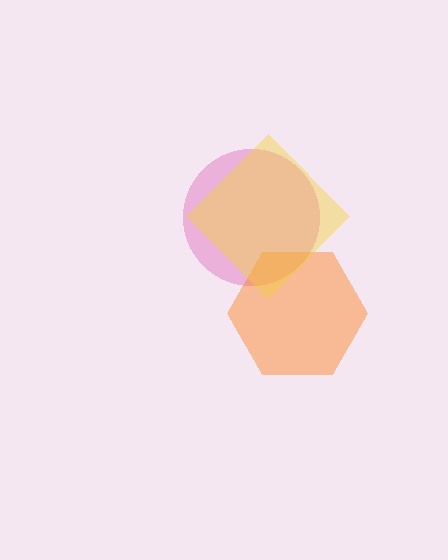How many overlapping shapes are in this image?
There are 3 overlapping shapes in the image.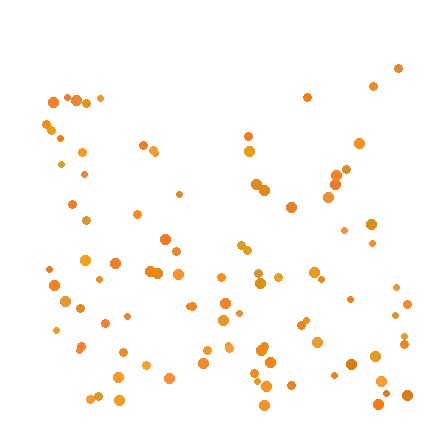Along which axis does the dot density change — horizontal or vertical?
Vertical.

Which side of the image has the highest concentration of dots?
The bottom.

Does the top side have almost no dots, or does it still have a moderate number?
Still a moderate number, just noticeably fewer than the bottom.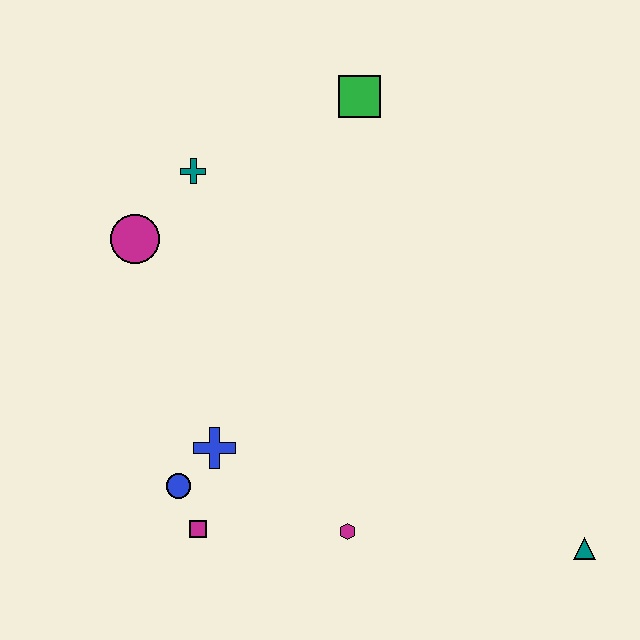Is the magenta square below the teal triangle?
No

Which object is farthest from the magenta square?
The green square is farthest from the magenta square.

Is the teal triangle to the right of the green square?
Yes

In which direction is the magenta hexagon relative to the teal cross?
The magenta hexagon is below the teal cross.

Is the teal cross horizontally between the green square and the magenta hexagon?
No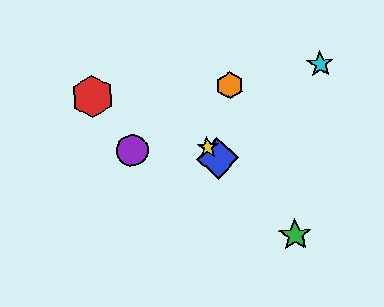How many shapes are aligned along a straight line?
3 shapes (the blue diamond, the green star, the yellow star) are aligned along a straight line.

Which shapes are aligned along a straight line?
The blue diamond, the green star, the yellow star are aligned along a straight line.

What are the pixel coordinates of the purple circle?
The purple circle is at (132, 150).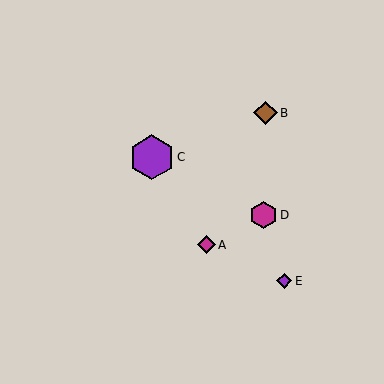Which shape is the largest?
The purple hexagon (labeled C) is the largest.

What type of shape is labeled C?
Shape C is a purple hexagon.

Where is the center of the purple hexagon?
The center of the purple hexagon is at (152, 157).